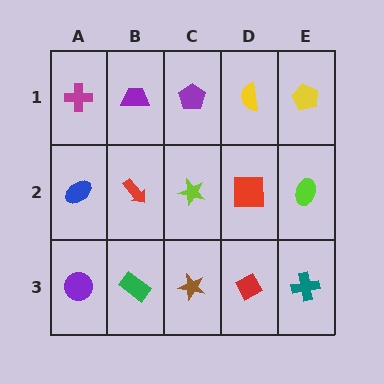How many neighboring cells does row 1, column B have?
3.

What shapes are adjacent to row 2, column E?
A yellow pentagon (row 1, column E), a teal cross (row 3, column E), a red square (row 2, column D).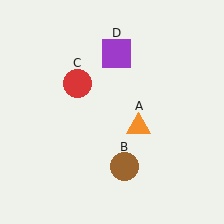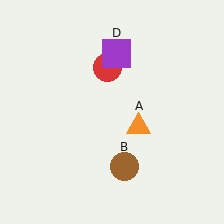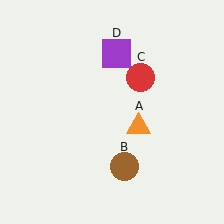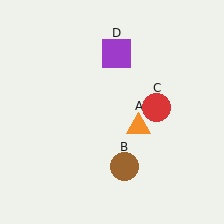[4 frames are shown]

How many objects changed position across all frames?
1 object changed position: red circle (object C).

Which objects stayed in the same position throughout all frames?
Orange triangle (object A) and brown circle (object B) and purple square (object D) remained stationary.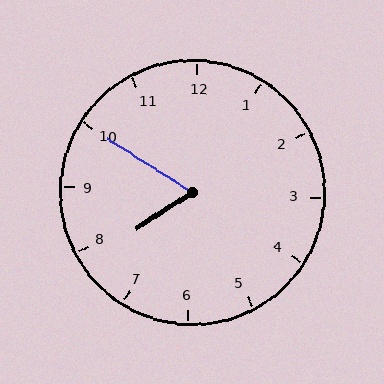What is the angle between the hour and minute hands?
Approximately 65 degrees.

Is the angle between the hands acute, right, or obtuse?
It is acute.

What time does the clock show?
7:50.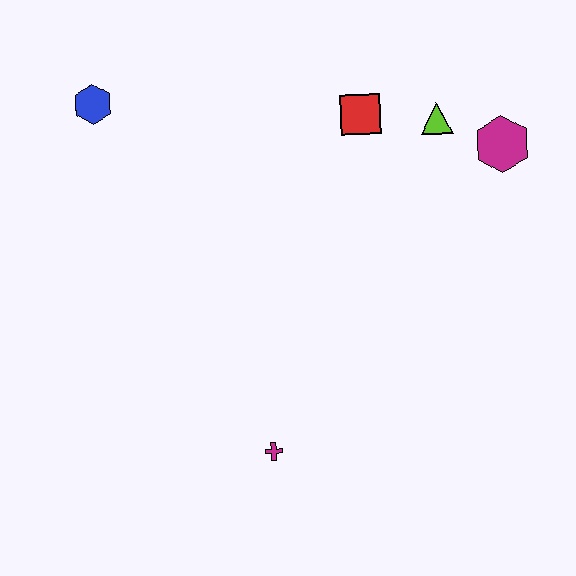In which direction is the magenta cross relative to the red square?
The magenta cross is below the red square.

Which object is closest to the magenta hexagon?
The lime triangle is closest to the magenta hexagon.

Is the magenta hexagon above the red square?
No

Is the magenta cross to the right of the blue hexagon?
Yes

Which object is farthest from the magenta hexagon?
The blue hexagon is farthest from the magenta hexagon.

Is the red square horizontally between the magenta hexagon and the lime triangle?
No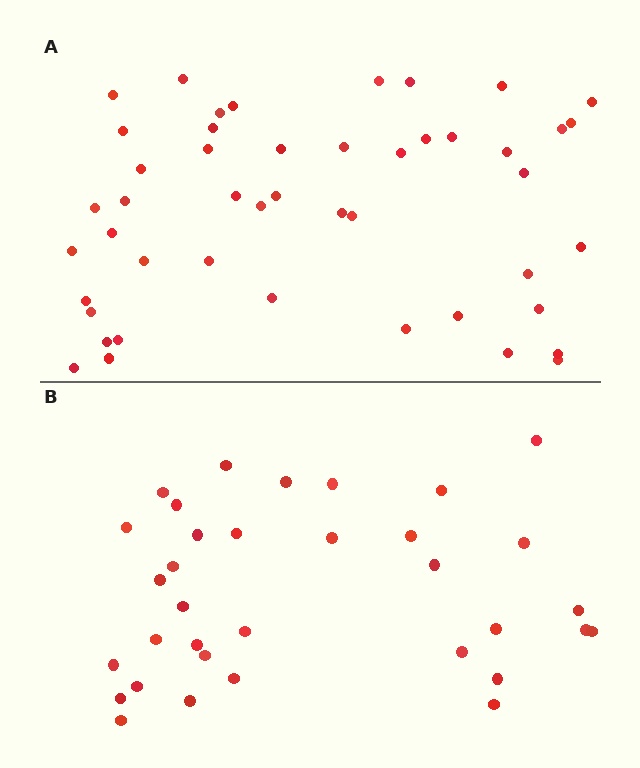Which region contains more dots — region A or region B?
Region A (the top region) has more dots.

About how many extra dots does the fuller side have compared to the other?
Region A has approximately 15 more dots than region B.